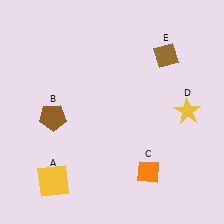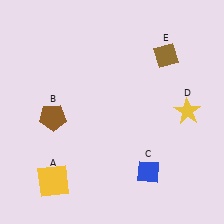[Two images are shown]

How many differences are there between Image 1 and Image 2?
There is 1 difference between the two images.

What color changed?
The diamond (C) changed from orange in Image 1 to blue in Image 2.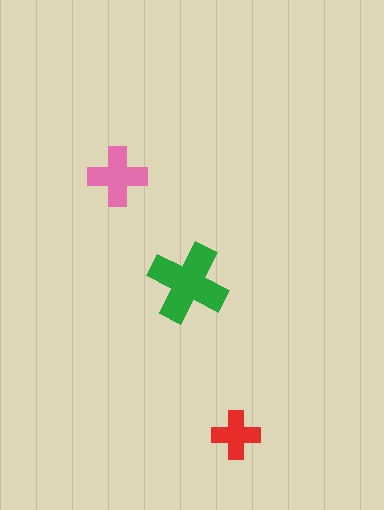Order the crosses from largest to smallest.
the green one, the pink one, the red one.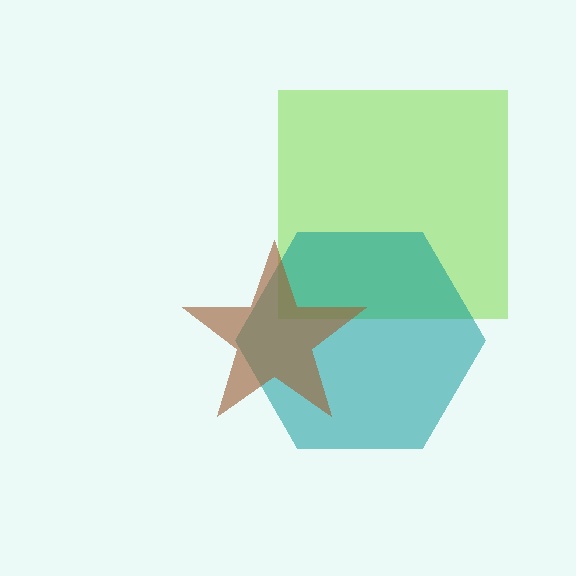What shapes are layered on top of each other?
The layered shapes are: a lime square, a teal hexagon, a brown star.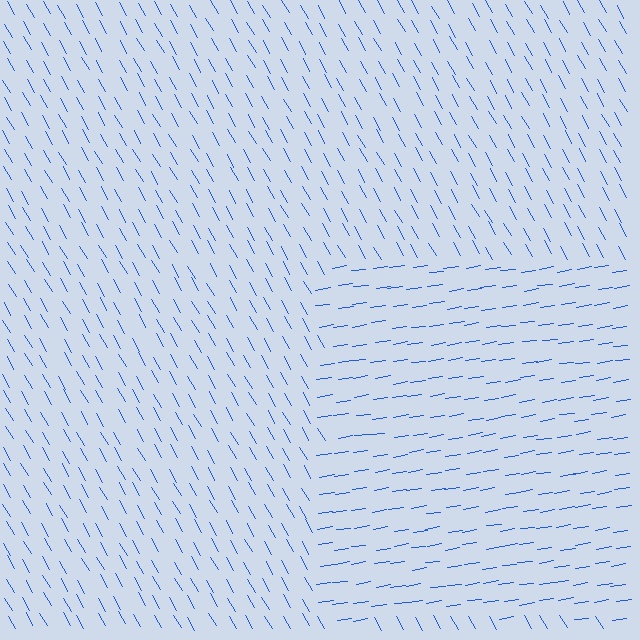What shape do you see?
I see a rectangle.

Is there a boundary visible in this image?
Yes, there is a texture boundary formed by a change in line orientation.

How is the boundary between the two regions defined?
The boundary is defined purely by a change in line orientation (approximately 69 degrees difference). All lines are the same color and thickness.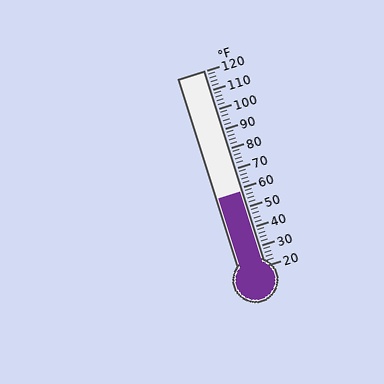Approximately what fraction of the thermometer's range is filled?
The thermometer is filled to approximately 40% of its range.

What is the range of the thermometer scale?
The thermometer scale ranges from 20°F to 120°F.